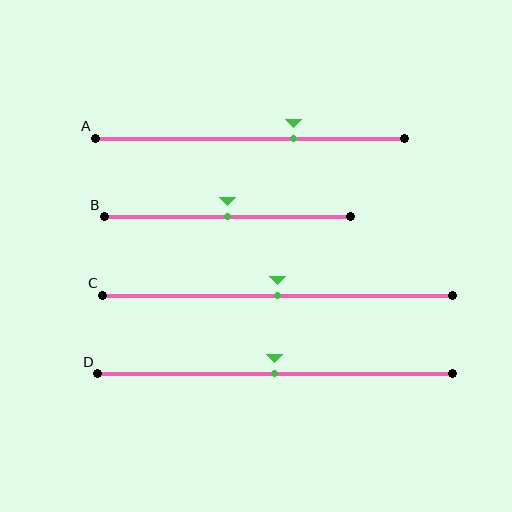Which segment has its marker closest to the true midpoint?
Segment B has its marker closest to the true midpoint.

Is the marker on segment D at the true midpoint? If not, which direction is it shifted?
Yes, the marker on segment D is at the true midpoint.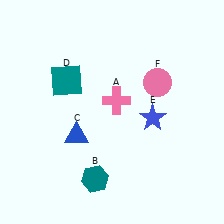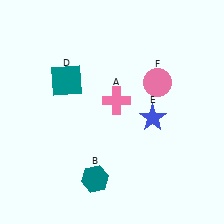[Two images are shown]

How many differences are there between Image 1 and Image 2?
There is 1 difference between the two images.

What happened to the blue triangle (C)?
The blue triangle (C) was removed in Image 2. It was in the bottom-left area of Image 1.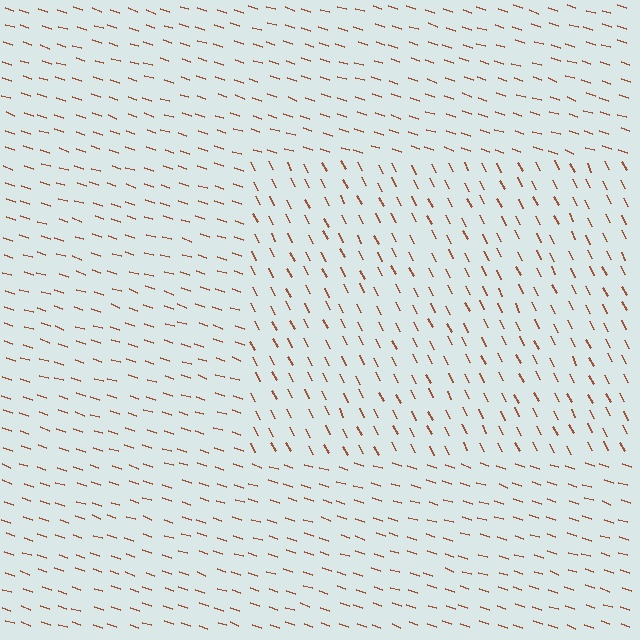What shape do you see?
I see a rectangle.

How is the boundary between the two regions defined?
The boundary is defined purely by a change in line orientation (approximately 45 degrees difference). All lines are the same color and thickness.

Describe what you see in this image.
The image is filled with small brown line segments. A rectangle region in the image has lines oriented differently from the surrounding lines, creating a visible texture boundary.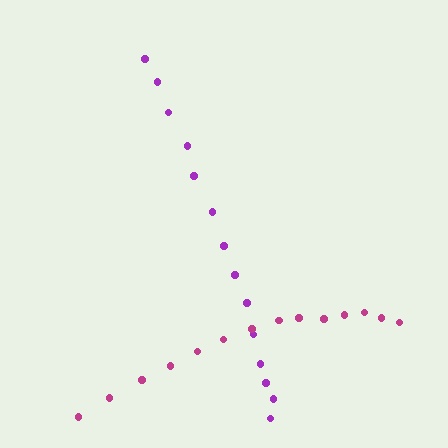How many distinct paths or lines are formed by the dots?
There are 2 distinct paths.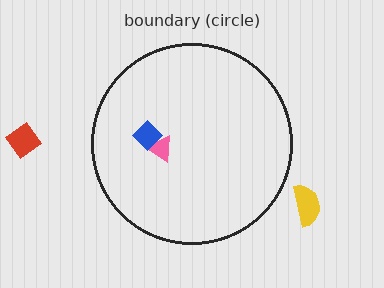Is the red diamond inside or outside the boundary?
Outside.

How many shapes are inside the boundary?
2 inside, 2 outside.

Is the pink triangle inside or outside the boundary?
Inside.